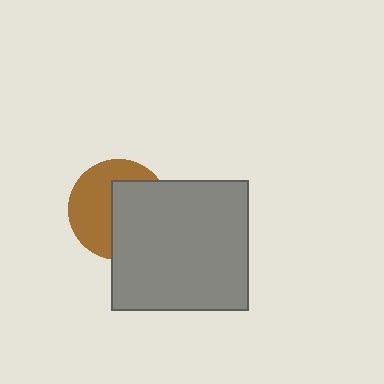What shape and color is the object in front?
The object in front is a gray rectangle.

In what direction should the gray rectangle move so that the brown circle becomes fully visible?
The gray rectangle should move right. That is the shortest direction to clear the overlap and leave the brown circle fully visible.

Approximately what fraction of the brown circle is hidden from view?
Roughly 50% of the brown circle is hidden behind the gray rectangle.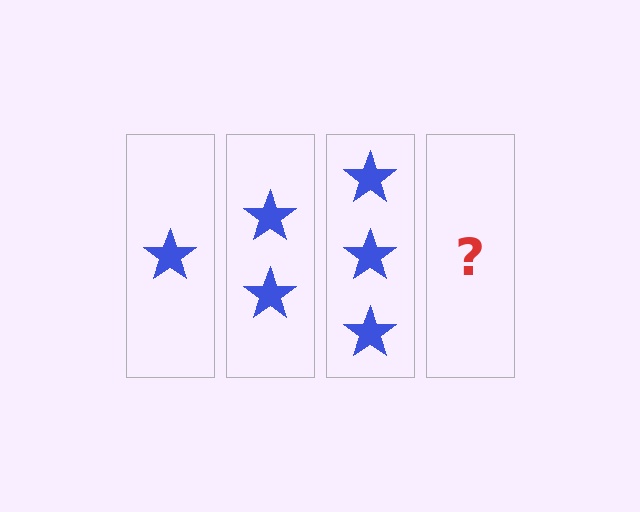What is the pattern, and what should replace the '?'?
The pattern is that each step adds one more star. The '?' should be 4 stars.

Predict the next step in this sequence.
The next step is 4 stars.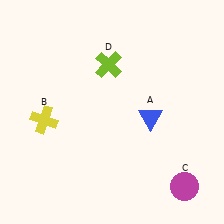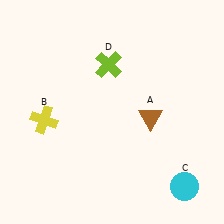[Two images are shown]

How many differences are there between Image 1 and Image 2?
There are 2 differences between the two images.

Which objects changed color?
A changed from blue to brown. C changed from magenta to cyan.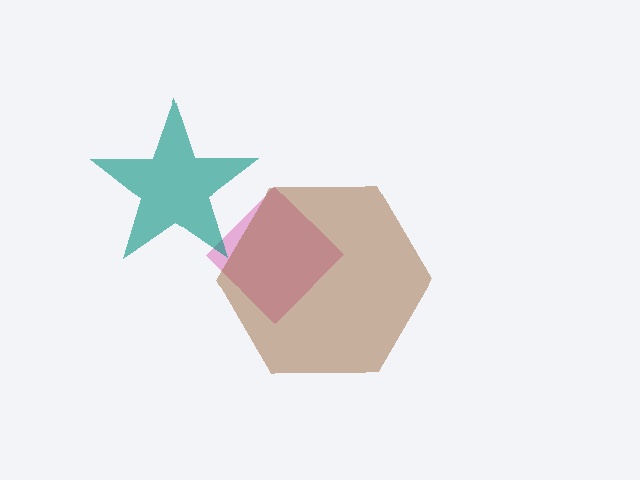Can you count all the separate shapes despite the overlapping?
Yes, there are 3 separate shapes.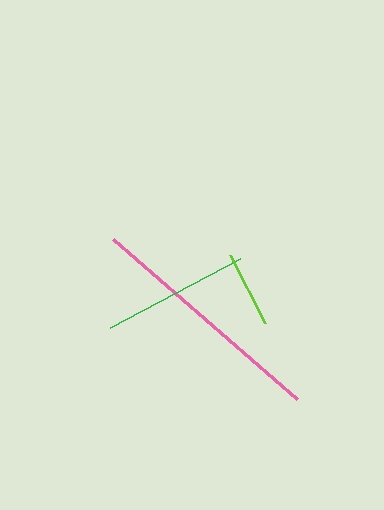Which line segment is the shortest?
The lime line is the shortest at approximately 77 pixels.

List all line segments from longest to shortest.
From longest to shortest: pink, green, lime.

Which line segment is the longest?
The pink line is the longest at approximately 244 pixels.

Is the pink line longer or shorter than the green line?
The pink line is longer than the green line.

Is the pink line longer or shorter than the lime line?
The pink line is longer than the lime line.